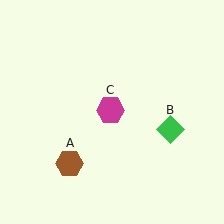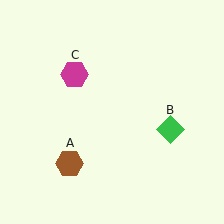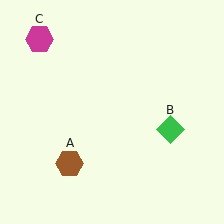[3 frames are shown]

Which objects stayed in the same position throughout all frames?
Brown hexagon (object A) and green diamond (object B) remained stationary.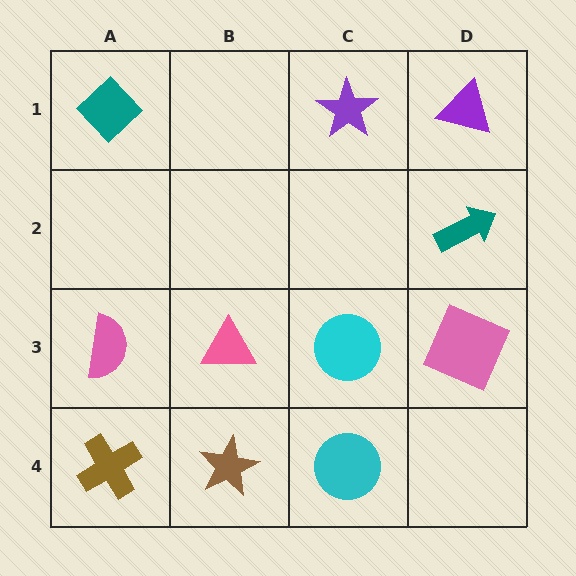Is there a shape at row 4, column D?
No, that cell is empty.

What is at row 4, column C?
A cyan circle.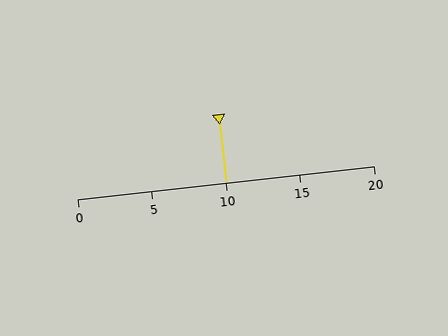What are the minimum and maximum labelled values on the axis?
The axis runs from 0 to 20.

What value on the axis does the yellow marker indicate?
The marker indicates approximately 10.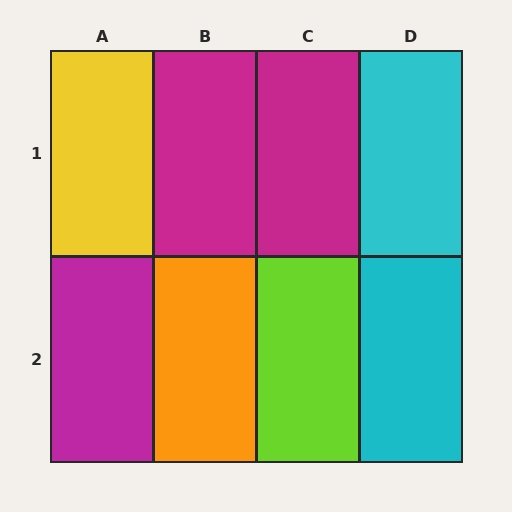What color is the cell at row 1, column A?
Yellow.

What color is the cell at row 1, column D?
Cyan.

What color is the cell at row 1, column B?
Magenta.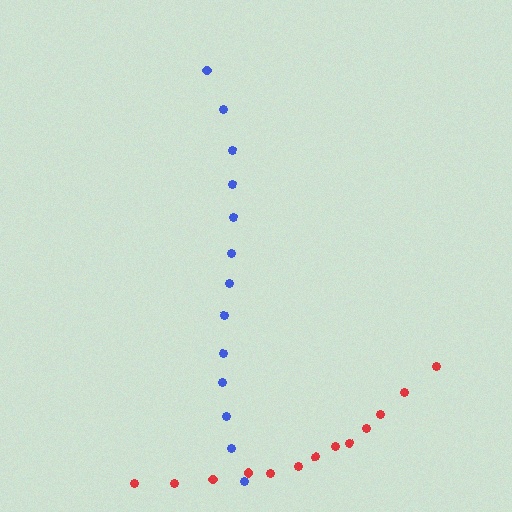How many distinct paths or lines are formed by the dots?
There are 2 distinct paths.